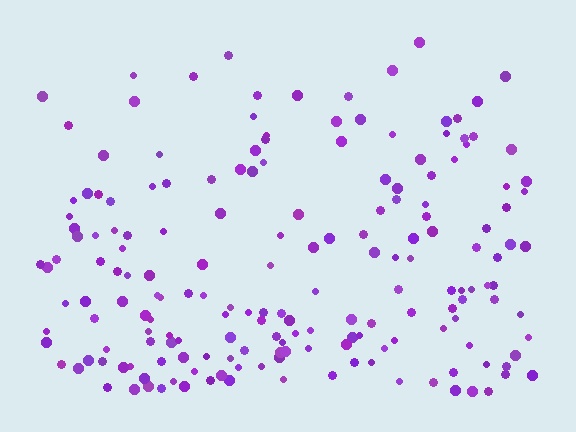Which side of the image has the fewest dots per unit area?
The top.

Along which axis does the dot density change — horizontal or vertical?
Vertical.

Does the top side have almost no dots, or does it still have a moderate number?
Still a moderate number, just noticeably fewer than the bottom.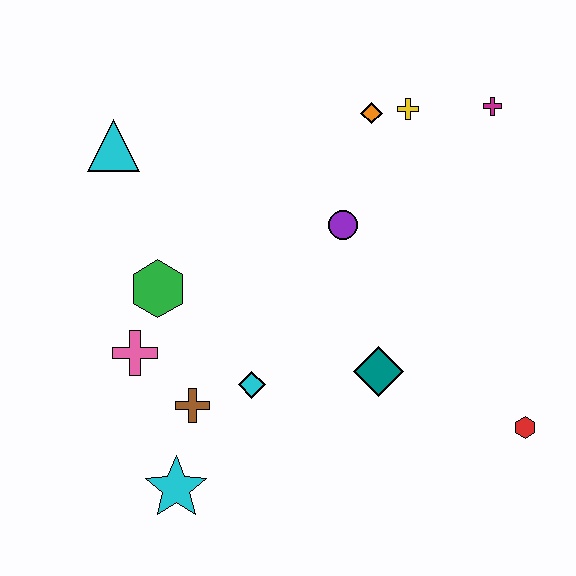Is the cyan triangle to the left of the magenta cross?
Yes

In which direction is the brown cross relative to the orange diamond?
The brown cross is below the orange diamond.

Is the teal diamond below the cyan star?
No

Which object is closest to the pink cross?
The green hexagon is closest to the pink cross.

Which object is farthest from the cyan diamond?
The magenta cross is farthest from the cyan diamond.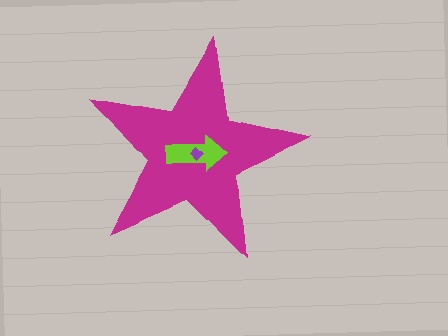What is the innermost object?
The purple diamond.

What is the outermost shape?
The magenta star.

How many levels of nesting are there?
3.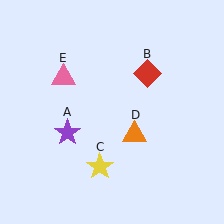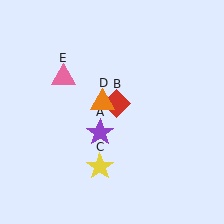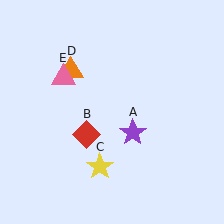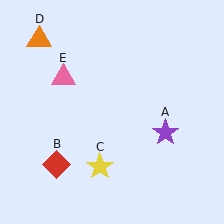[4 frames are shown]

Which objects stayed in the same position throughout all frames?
Yellow star (object C) and pink triangle (object E) remained stationary.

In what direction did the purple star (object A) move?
The purple star (object A) moved right.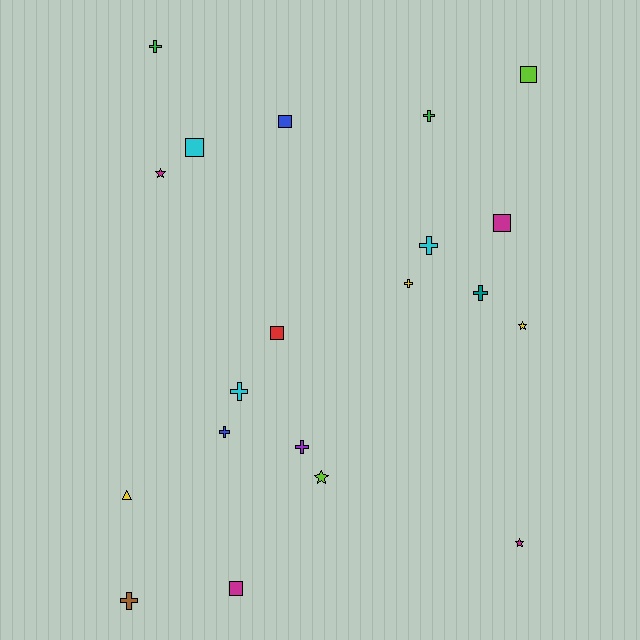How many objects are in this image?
There are 20 objects.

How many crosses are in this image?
There are 9 crosses.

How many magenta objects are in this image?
There are 4 magenta objects.